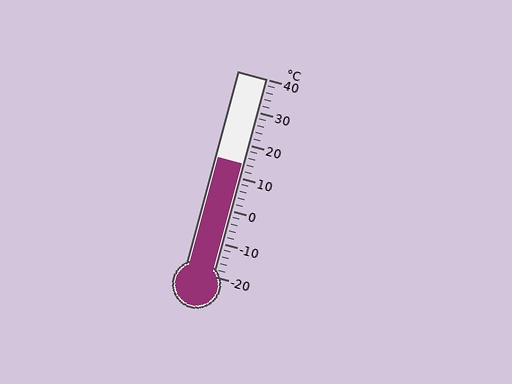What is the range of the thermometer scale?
The thermometer scale ranges from -20°C to 40°C.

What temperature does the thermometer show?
The thermometer shows approximately 14°C.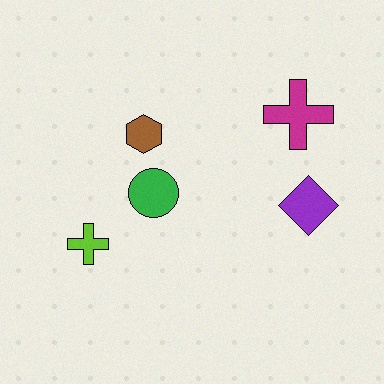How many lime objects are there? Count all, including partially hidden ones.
There is 1 lime object.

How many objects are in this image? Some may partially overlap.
There are 5 objects.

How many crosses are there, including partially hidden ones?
There are 2 crosses.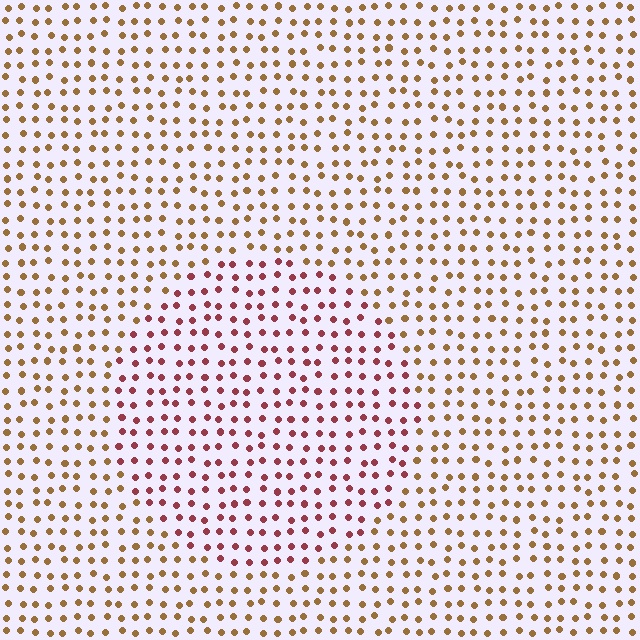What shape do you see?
I see a circle.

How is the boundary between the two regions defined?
The boundary is defined purely by a slight shift in hue (about 44 degrees). Spacing, size, and orientation are identical on both sides.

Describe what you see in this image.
The image is filled with small brown elements in a uniform arrangement. A circle-shaped region is visible where the elements are tinted to a slightly different hue, forming a subtle color boundary.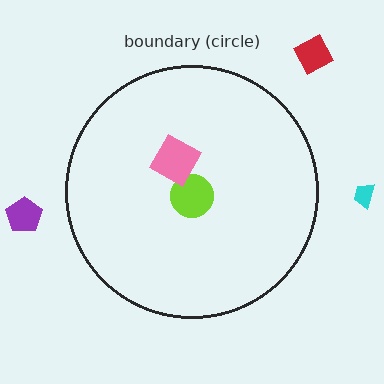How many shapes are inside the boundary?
2 inside, 3 outside.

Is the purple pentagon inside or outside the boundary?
Outside.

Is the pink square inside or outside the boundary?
Inside.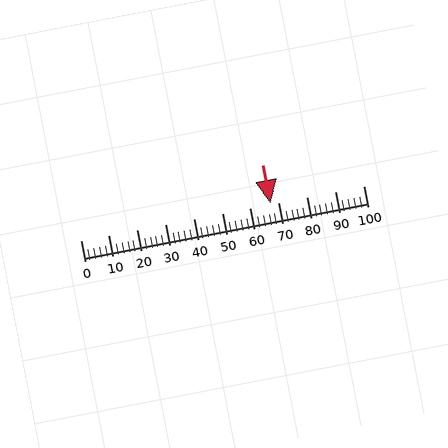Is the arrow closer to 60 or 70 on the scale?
The arrow is closer to 70.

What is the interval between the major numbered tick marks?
The major tick marks are spaced 10 units apart.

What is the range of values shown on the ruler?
The ruler shows values from 0 to 100.